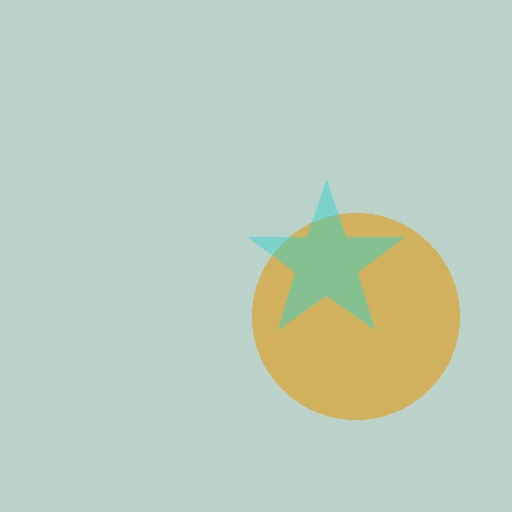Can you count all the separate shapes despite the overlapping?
Yes, there are 2 separate shapes.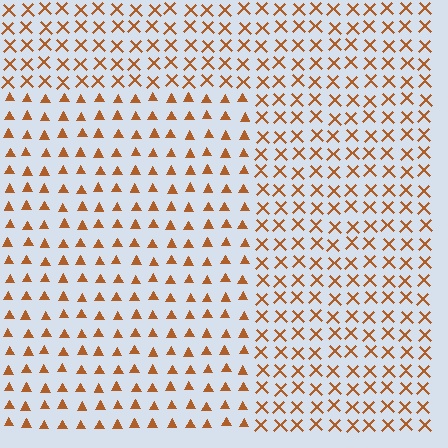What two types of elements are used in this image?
The image uses triangles inside the rectangle region and X marks outside it.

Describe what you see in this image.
The image is filled with small brown elements arranged in a uniform grid. A rectangle-shaped region contains triangles, while the surrounding area contains X marks. The boundary is defined purely by the change in element shape.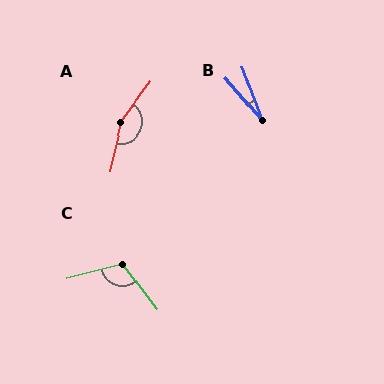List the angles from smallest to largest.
B (20°), C (112°), A (156°).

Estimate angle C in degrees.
Approximately 112 degrees.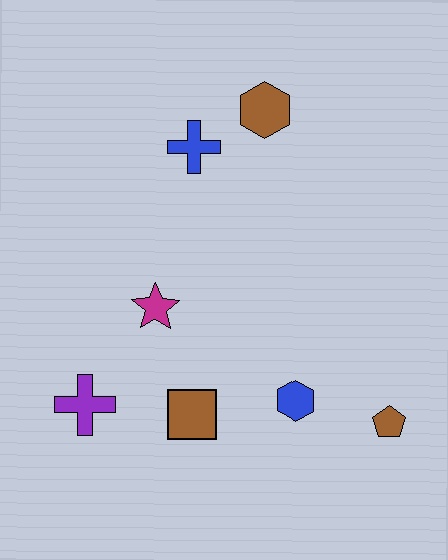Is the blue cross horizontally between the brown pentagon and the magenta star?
Yes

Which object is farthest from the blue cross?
The brown pentagon is farthest from the blue cross.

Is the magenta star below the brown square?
No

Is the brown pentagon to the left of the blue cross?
No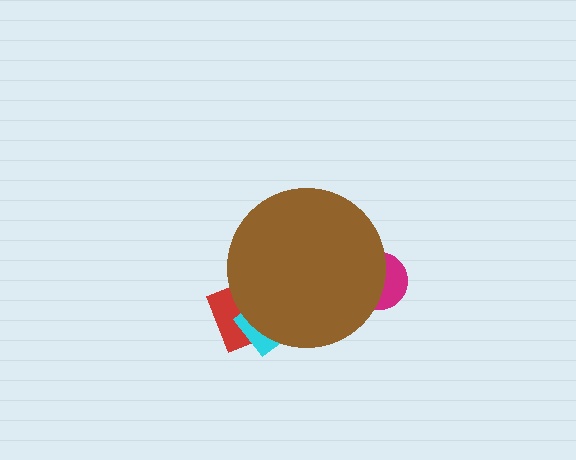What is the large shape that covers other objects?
A brown circle.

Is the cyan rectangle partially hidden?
Yes, the cyan rectangle is partially hidden behind the brown circle.